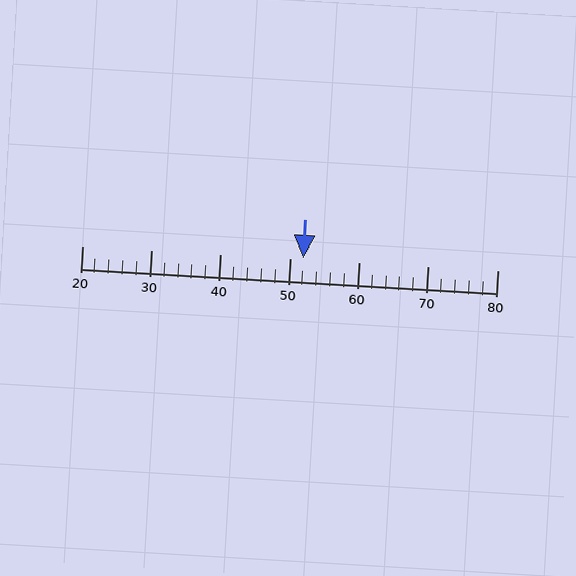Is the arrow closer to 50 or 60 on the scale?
The arrow is closer to 50.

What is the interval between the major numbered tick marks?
The major tick marks are spaced 10 units apart.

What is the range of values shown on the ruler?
The ruler shows values from 20 to 80.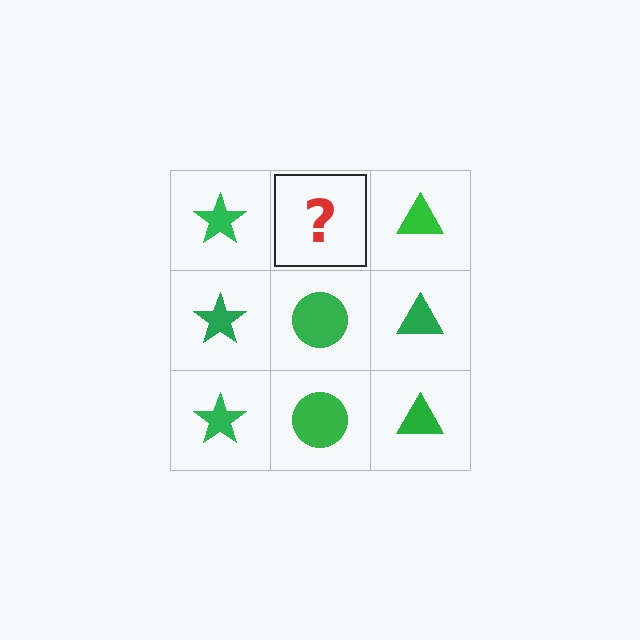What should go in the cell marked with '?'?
The missing cell should contain a green circle.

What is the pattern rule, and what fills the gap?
The rule is that each column has a consistent shape. The gap should be filled with a green circle.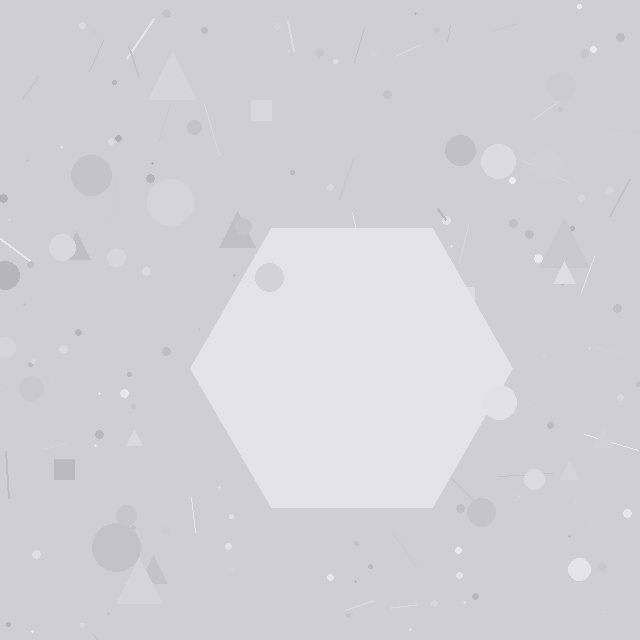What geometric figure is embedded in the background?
A hexagon is embedded in the background.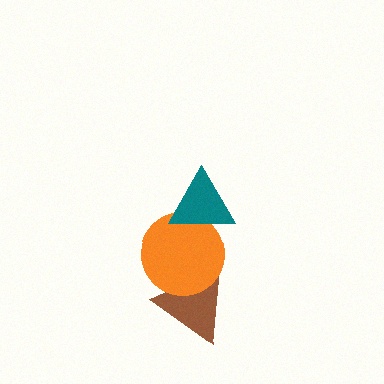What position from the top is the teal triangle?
The teal triangle is 1st from the top.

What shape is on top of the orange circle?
The teal triangle is on top of the orange circle.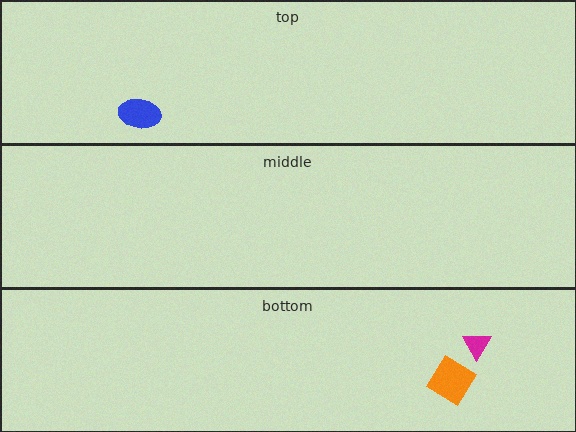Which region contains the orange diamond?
The bottom region.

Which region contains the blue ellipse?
The top region.